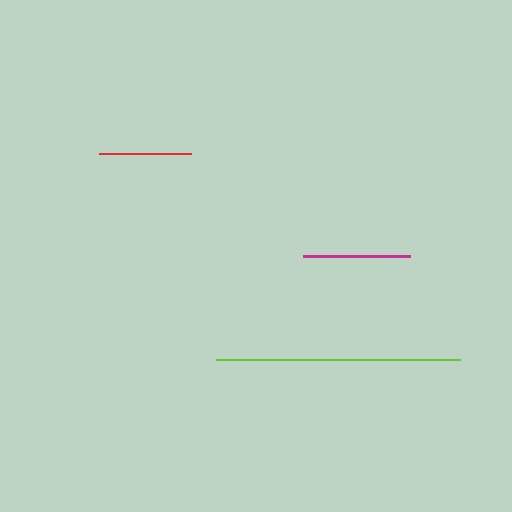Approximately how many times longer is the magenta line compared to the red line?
The magenta line is approximately 1.2 times the length of the red line.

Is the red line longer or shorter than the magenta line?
The magenta line is longer than the red line.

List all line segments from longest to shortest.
From longest to shortest: lime, magenta, red.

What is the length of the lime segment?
The lime segment is approximately 244 pixels long.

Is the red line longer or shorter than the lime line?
The lime line is longer than the red line.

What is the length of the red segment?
The red segment is approximately 92 pixels long.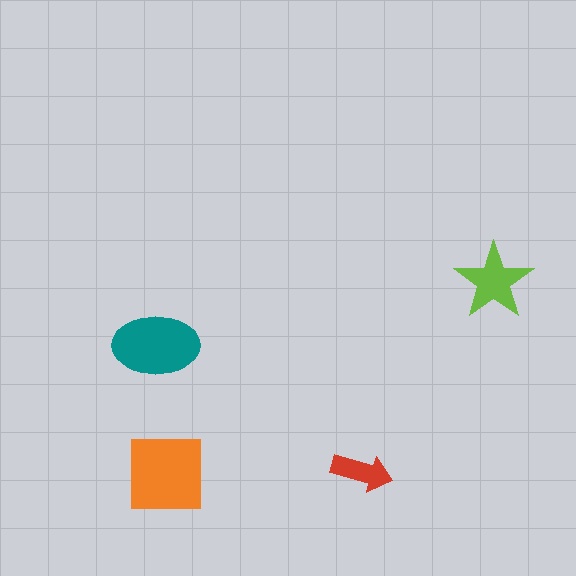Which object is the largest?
The orange square.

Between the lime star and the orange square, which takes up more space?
The orange square.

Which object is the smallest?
The red arrow.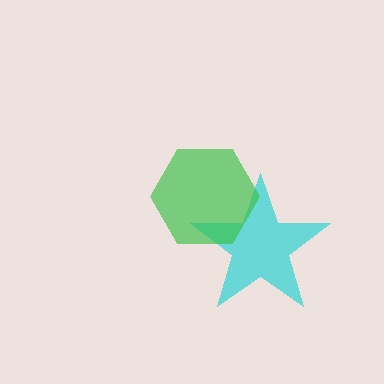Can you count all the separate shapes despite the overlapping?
Yes, there are 2 separate shapes.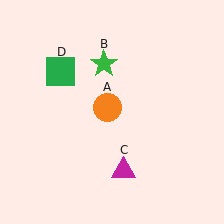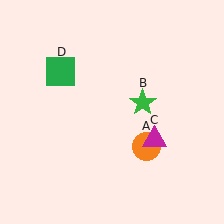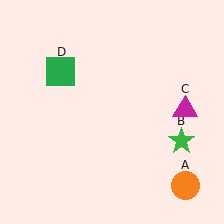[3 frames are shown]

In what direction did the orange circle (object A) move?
The orange circle (object A) moved down and to the right.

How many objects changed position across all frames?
3 objects changed position: orange circle (object A), green star (object B), magenta triangle (object C).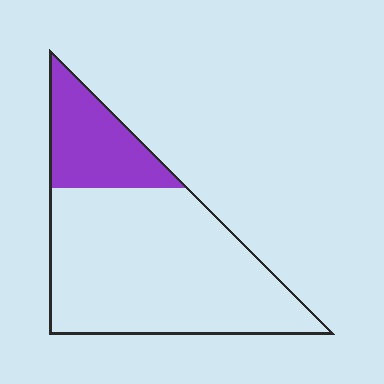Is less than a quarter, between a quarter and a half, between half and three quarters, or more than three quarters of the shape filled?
Less than a quarter.